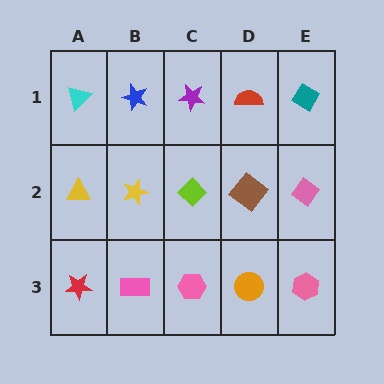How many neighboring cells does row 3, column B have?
3.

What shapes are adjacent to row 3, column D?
A brown diamond (row 2, column D), a pink hexagon (row 3, column C), a pink hexagon (row 3, column E).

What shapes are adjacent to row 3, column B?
A yellow star (row 2, column B), a red star (row 3, column A), a pink hexagon (row 3, column C).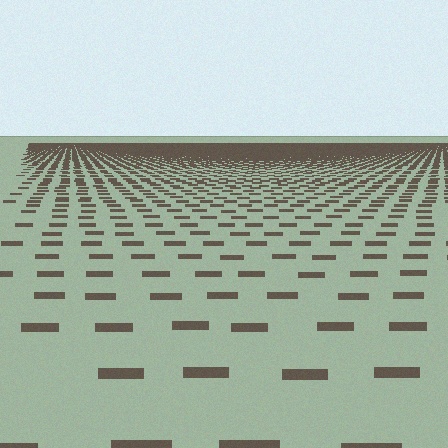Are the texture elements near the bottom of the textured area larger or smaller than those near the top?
Larger. Near the bottom, elements are closer to the viewer and appear at a bigger on-screen size.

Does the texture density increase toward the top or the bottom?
Density increases toward the top.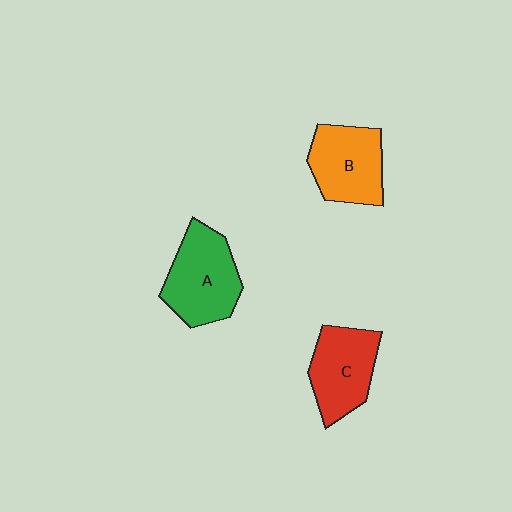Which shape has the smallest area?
Shape C (red).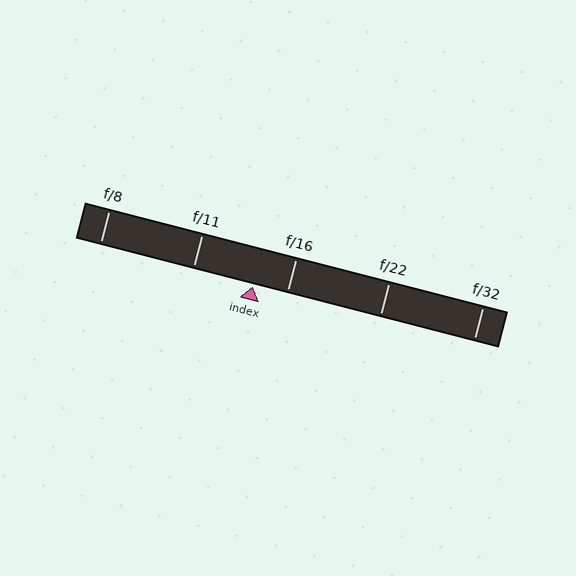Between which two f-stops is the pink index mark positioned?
The index mark is between f/11 and f/16.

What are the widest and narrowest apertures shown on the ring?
The widest aperture shown is f/8 and the narrowest is f/32.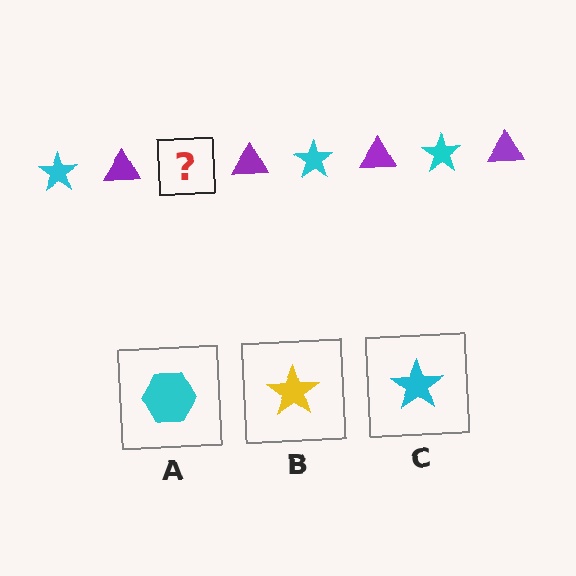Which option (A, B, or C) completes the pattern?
C.